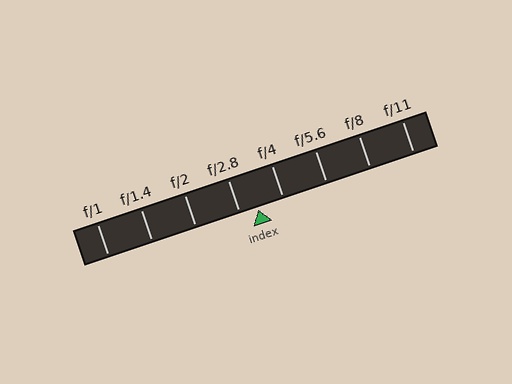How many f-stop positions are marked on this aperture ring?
There are 8 f-stop positions marked.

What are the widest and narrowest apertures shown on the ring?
The widest aperture shown is f/1 and the narrowest is f/11.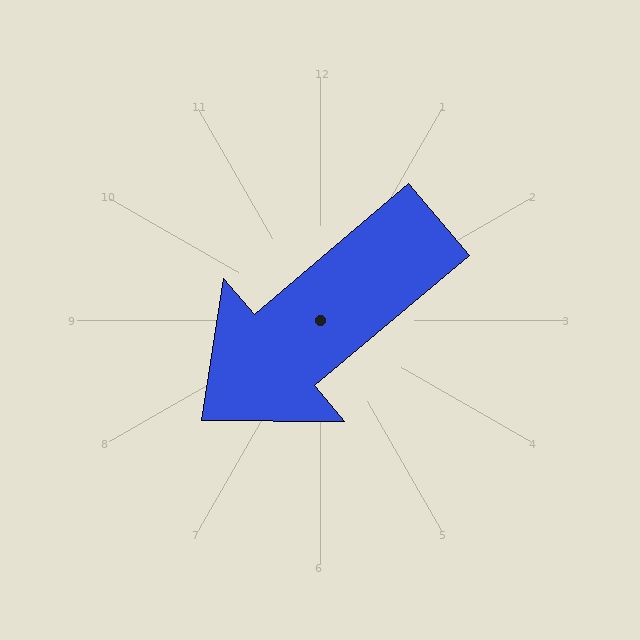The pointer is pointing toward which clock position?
Roughly 8 o'clock.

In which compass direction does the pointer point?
Southwest.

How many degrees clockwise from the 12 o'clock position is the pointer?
Approximately 230 degrees.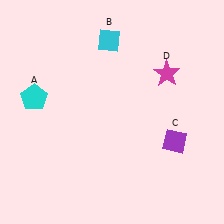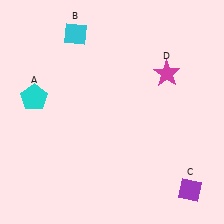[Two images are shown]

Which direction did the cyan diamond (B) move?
The cyan diamond (B) moved left.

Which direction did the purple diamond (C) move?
The purple diamond (C) moved down.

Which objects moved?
The objects that moved are: the cyan diamond (B), the purple diamond (C).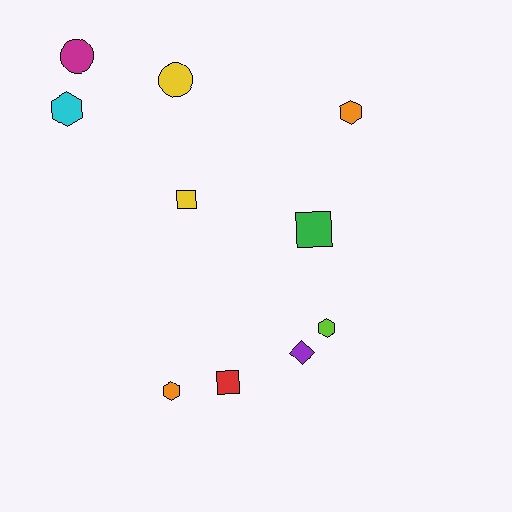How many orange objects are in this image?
There are 2 orange objects.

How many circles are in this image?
There are 2 circles.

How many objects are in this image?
There are 10 objects.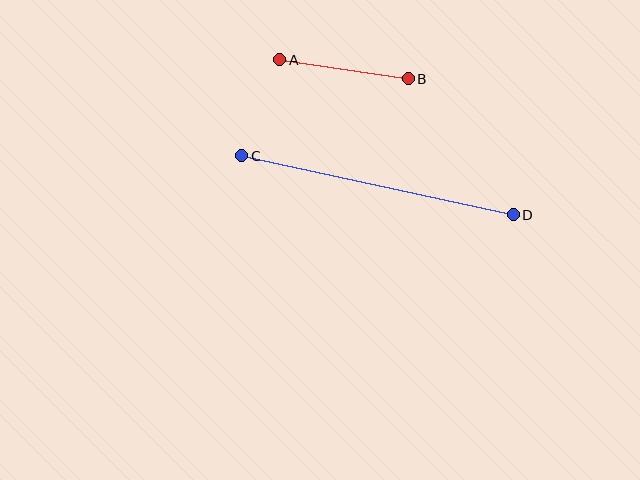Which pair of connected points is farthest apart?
Points C and D are farthest apart.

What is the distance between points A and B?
The distance is approximately 130 pixels.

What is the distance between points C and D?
The distance is approximately 278 pixels.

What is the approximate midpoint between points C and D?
The midpoint is at approximately (378, 185) pixels.